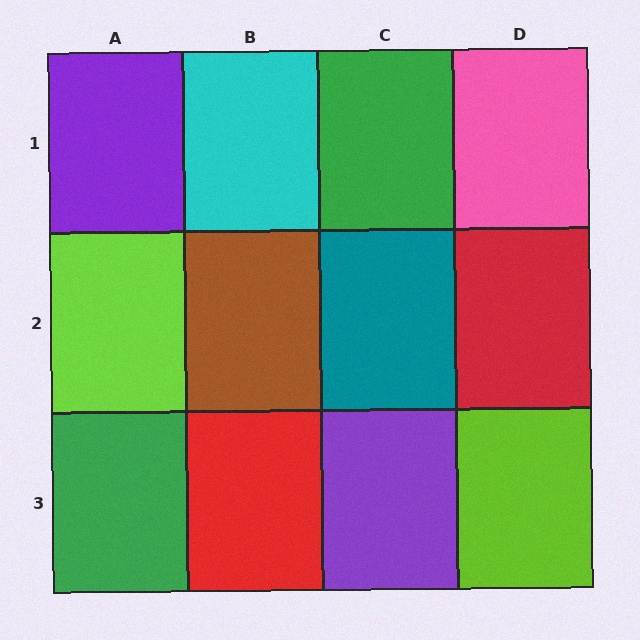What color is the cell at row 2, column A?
Lime.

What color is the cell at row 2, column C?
Teal.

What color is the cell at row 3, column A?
Green.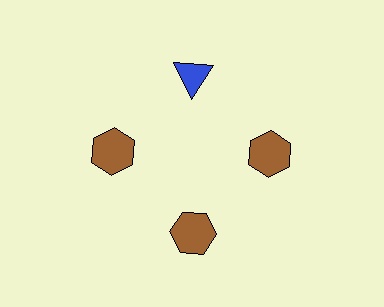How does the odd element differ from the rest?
It differs in both color (blue instead of brown) and shape (triangle instead of hexagon).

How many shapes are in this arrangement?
There are 4 shapes arranged in a ring pattern.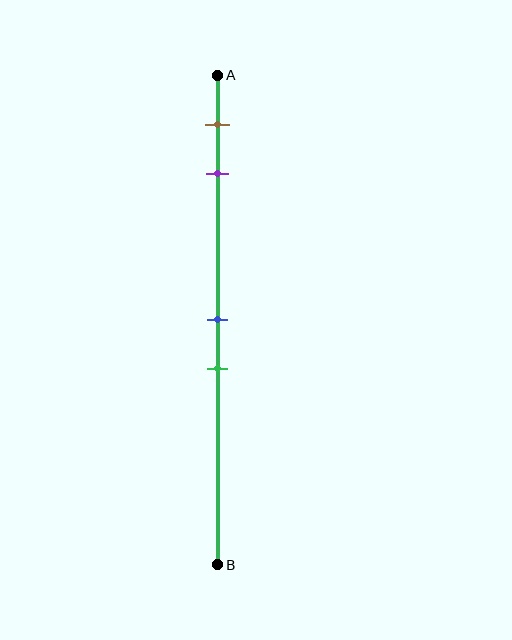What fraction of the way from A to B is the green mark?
The green mark is approximately 60% (0.6) of the way from A to B.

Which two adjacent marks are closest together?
The blue and green marks are the closest adjacent pair.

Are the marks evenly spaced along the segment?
No, the marks are not evenly spaced.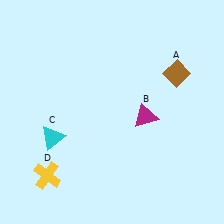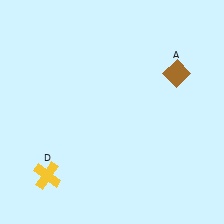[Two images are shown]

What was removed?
The magenta triangle (B), the cyan triangle (C) were removed in Image 2.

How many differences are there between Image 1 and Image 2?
There are 2 differences between the two images.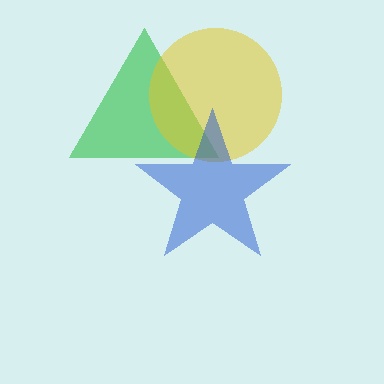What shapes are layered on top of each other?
The layered shapes are: a green triangle, a yellow circle, a blue star.